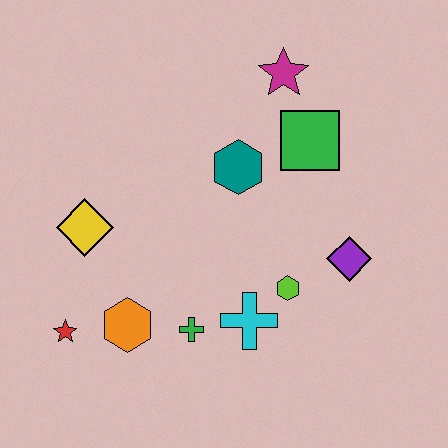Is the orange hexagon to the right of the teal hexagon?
No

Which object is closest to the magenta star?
The green square is closest to the magenta star.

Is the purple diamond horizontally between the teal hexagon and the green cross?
No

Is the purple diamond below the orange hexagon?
No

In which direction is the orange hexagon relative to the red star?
The orange hexagon is to the right of the red star.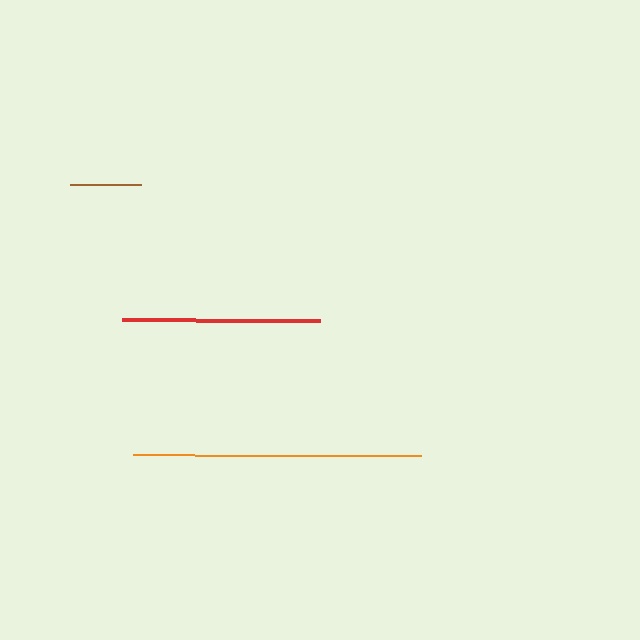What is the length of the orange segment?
The orange segment is approximately 288 pixels long.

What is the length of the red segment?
The red segment is approximately 198 pixels long.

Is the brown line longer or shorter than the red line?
The red line is longer than the brown line.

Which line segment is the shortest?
The brown line is the shortest at approximately 71 pixels.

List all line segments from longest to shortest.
From longest to shortest: orange, red, brown.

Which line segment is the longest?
The orange line is the longest at approximately 288 pixels.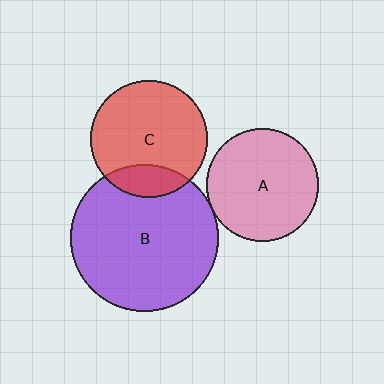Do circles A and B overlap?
Yes.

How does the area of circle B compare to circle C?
Approximately 1.6 times.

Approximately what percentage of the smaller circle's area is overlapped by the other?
Approximately 5%.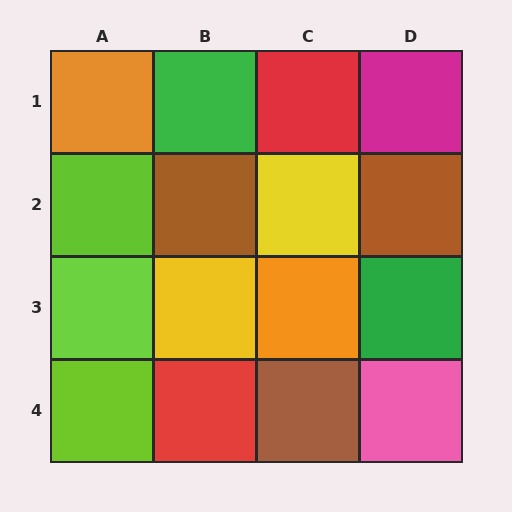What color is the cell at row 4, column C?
Brown.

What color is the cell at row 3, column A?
Lime.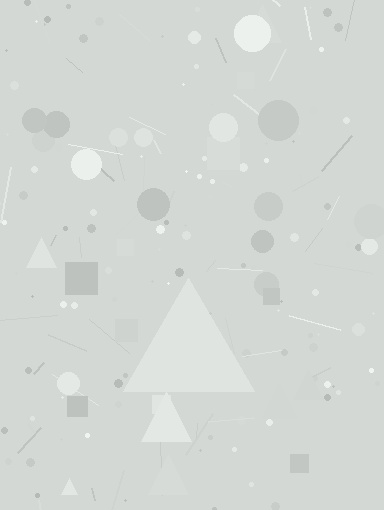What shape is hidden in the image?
A triangle is hidden in the image.